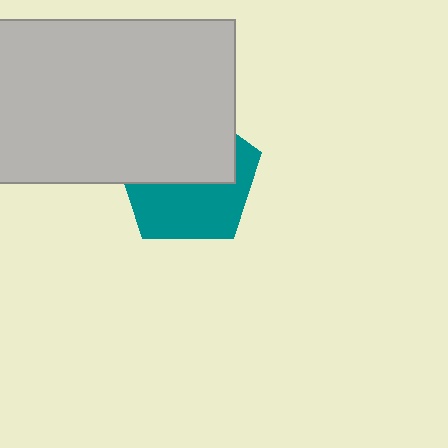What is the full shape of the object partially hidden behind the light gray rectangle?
The partially hidden object is a teal pentagon.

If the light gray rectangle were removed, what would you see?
You would see the complete teal pentagon.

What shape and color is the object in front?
The object in front is a light gray rectangle.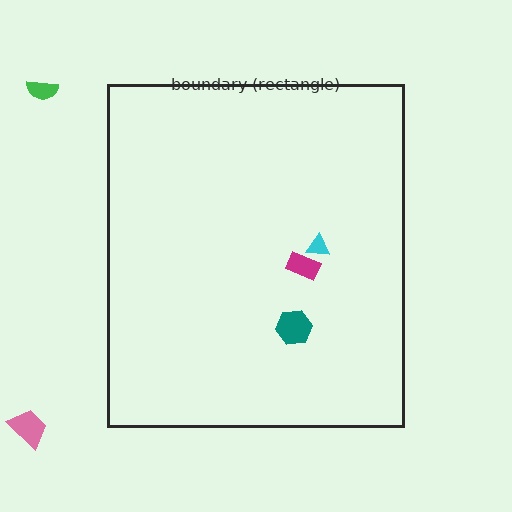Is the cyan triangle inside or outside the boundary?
Inside.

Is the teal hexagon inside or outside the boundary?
Inside.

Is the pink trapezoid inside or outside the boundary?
Outside.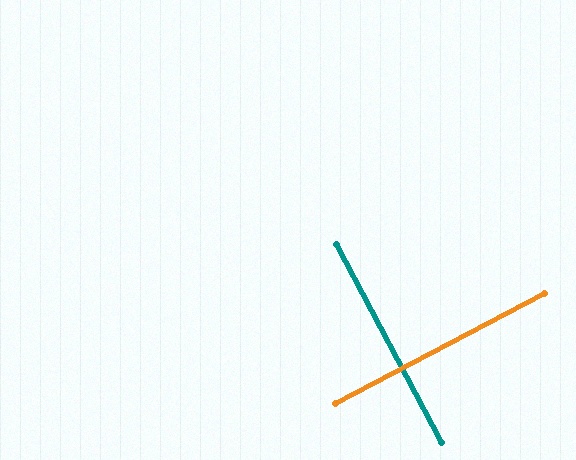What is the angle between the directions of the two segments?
Approximately 90 degrees.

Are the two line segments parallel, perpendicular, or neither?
Perpendicular — they meet at approximately 90°.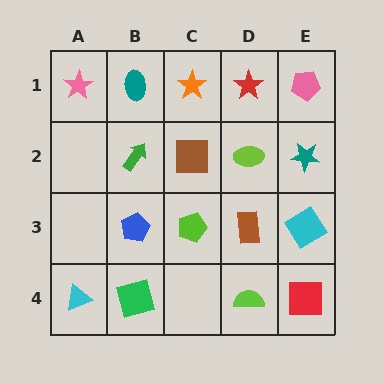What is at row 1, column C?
An orange star.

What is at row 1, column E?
A pink pentagon.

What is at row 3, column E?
A cyan diamond.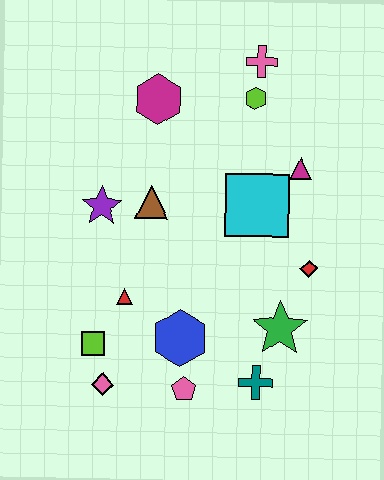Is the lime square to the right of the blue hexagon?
No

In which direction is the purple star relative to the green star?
The purple star is to the left of the green star.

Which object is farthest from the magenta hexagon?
The teal cross is farthest from the magenta hexagon.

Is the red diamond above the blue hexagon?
Yes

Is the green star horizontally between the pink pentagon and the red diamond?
Yes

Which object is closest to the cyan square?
The magenta triangle is closest to the cyan square.